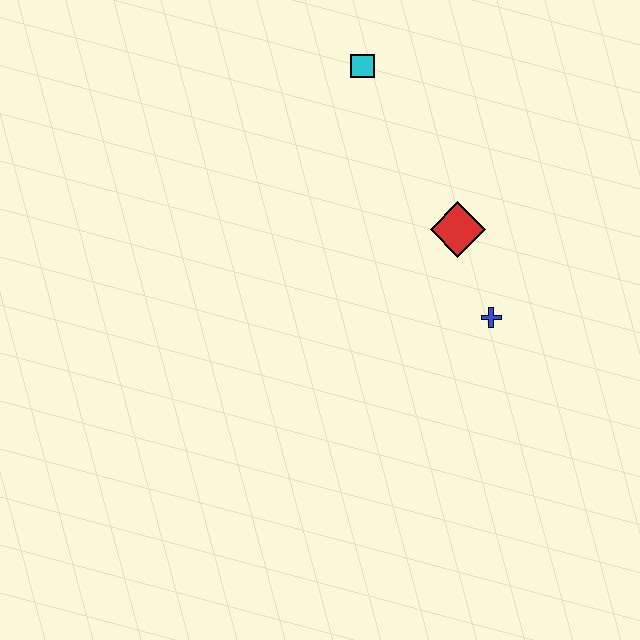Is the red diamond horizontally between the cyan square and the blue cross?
Yes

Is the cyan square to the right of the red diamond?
No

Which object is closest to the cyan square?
The red diamond is closest to the cyan square.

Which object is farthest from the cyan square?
The blue cross is farthest from the cyan square.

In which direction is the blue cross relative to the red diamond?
The blue cross is below the red diamond.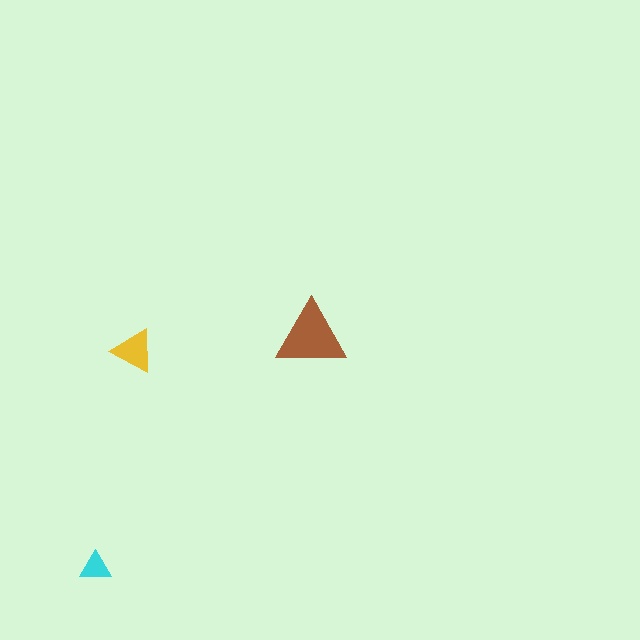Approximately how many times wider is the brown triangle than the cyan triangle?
About 2.5 times wider.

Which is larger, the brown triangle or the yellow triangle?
The brown one.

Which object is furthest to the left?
The cyan triangle is leftmost.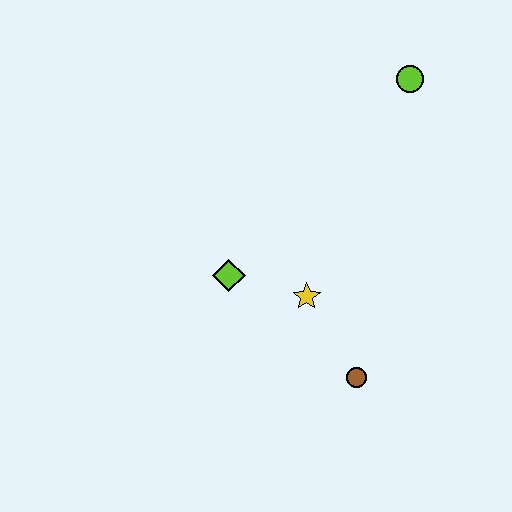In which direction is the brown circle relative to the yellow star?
The brown circle is below the yellow star.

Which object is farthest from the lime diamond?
The lime circle is farthest from the lime diamond.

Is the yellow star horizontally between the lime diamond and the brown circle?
Yes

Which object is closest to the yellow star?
The lime diamond is closest to the yellow star.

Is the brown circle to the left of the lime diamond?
No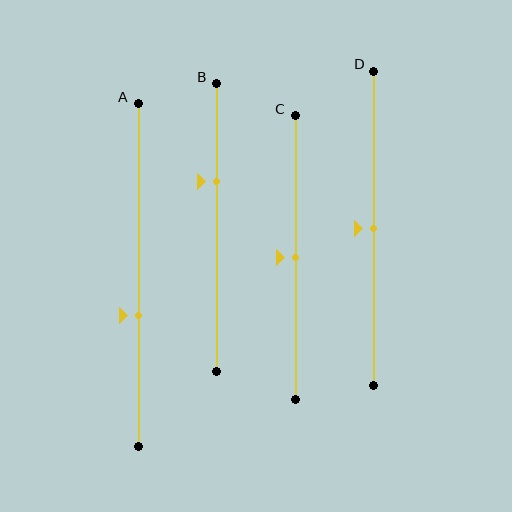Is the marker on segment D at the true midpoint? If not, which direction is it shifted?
Yes, the marker on segment D is at the true midpoint.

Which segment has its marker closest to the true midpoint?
Segment C has its marker closest to the true midpoint.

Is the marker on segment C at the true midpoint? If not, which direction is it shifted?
Yes, the marker on segment C is at the true midpoint.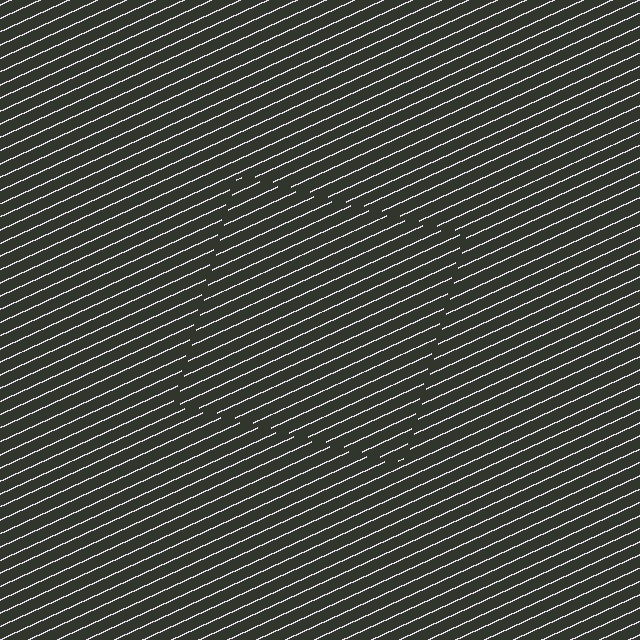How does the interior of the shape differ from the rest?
The interior of the shape contains the same grating, shifted by half a period — the contour is defined by the phase discontinuity where line-ends from the inner and outer gratings abut.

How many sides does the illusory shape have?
4 sides — the line-ends trace a square.